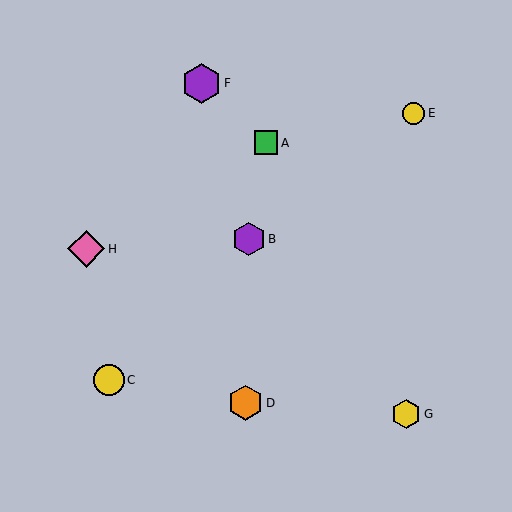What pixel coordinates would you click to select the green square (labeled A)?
Click at (266, 143) to select the green square A.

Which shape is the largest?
The purple hexagon (labeled F) is the largest.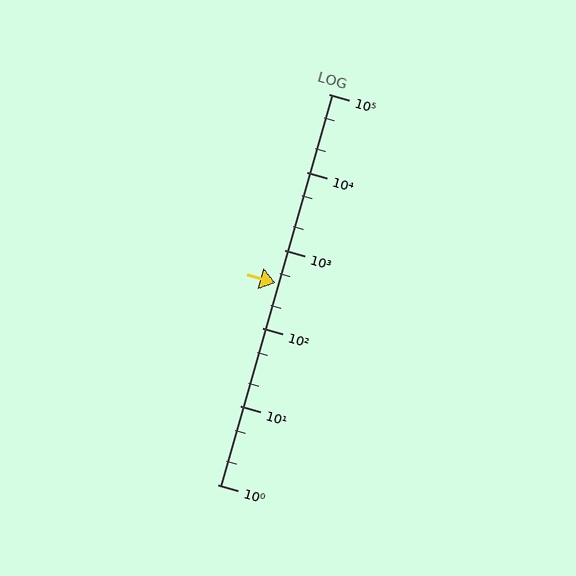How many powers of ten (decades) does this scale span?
The scale spans 5 decades, from 1 to 100000.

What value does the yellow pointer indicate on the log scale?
The pointer indicates approximately 380.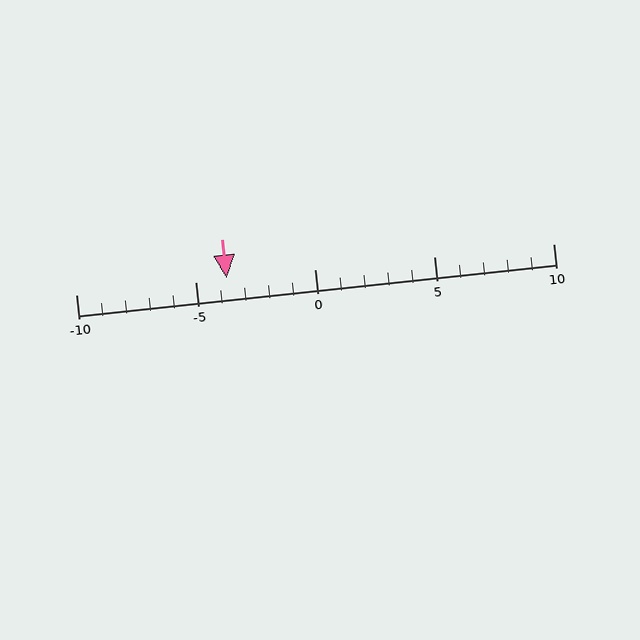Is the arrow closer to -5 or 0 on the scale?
The arrow is closer to -5.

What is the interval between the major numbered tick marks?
The major tick marks are spaced 5 units apart.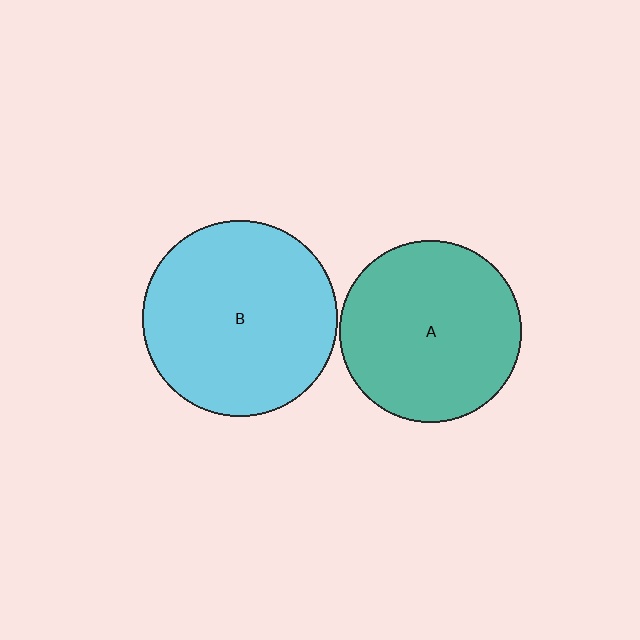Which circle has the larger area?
Circle B (cyan).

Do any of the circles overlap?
No, none of the circles overlap.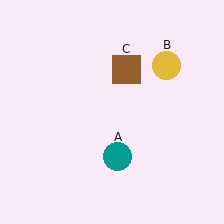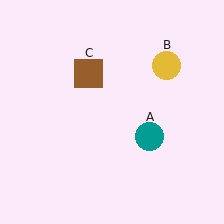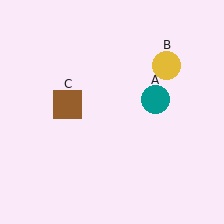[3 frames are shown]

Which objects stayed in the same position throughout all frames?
Yellow circle (object B) remained stationary.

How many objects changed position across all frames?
2 objects changed position: teal circle (object A), brown square (object C).